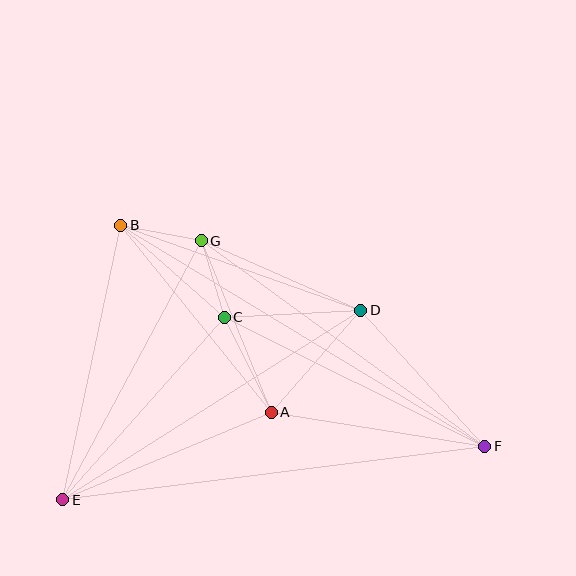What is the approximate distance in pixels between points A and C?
The distance between A and C is approximately 106 pixels.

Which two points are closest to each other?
Points C and G are closest to each other.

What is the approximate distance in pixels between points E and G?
The distance between E and G is approximately 294 pixels.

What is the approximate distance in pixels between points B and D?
The distance between B and D is approximately 255 pixels.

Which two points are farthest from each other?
Points B and F are farthest from each other.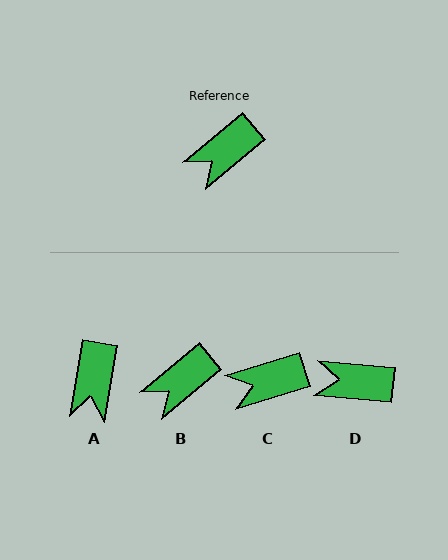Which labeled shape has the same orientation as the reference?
B.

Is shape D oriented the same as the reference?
No, it is off by about 45 degrees.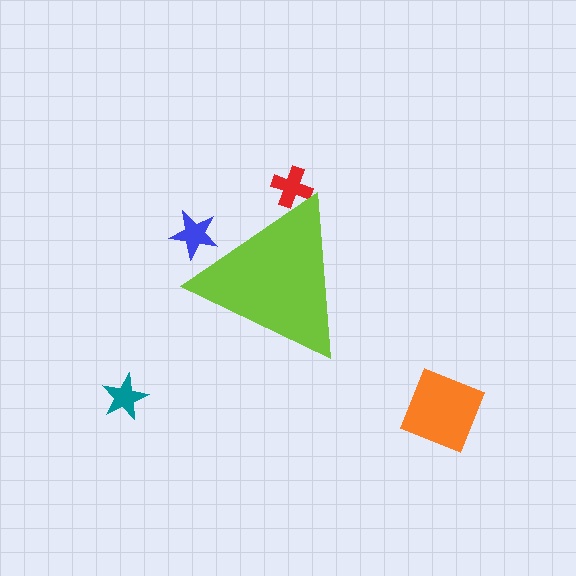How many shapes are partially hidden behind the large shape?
2 shapes are partially hidden.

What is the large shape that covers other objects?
A lime triangle.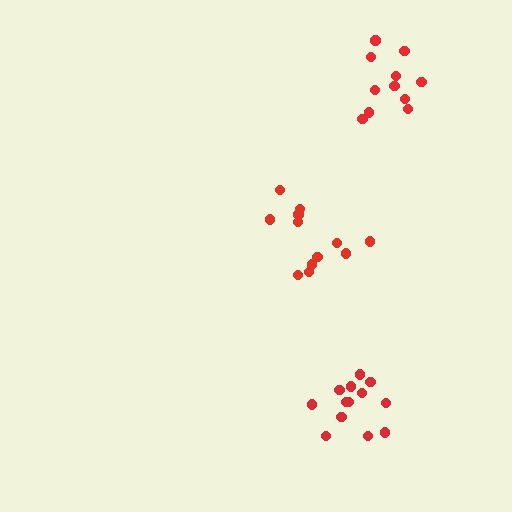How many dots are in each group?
Group 1: 11 dots, Group 2: 13 dots, Group 3: 12 dots (36 total).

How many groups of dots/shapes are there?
There are 3 groups.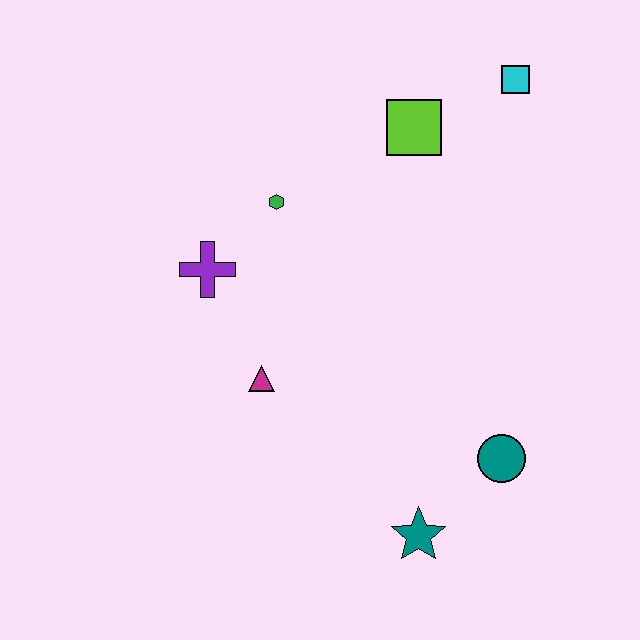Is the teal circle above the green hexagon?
No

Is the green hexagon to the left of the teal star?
Yes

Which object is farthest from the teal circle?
The cyan square is farthest from the teal circle.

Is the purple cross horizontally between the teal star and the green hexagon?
No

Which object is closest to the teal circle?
The teal star is closest to the teal circle.